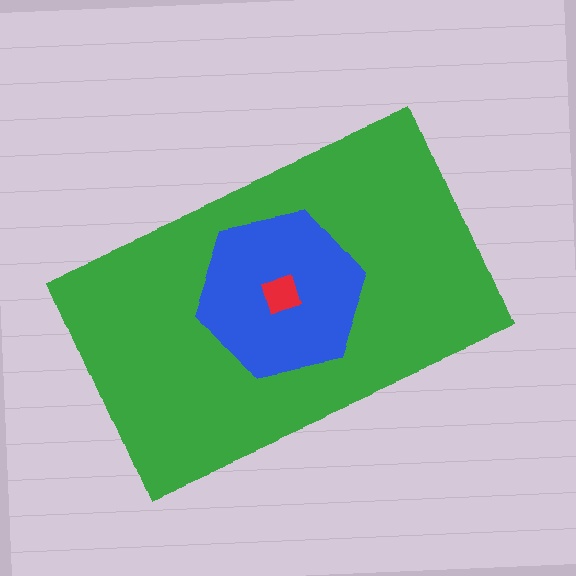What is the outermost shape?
The green rectangle.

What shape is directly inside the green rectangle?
The blue hexagon.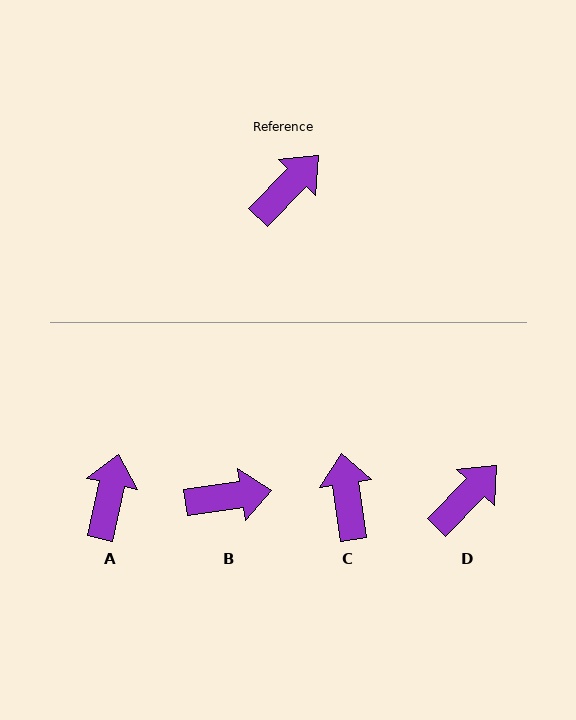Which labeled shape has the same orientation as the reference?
D.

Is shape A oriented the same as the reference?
No, it is off by about 32 degrees.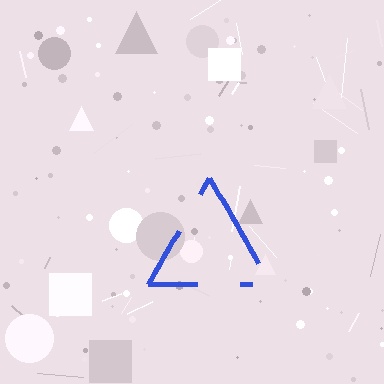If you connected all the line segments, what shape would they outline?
They would outline a triangle.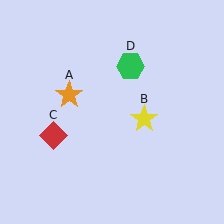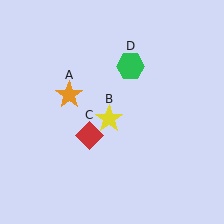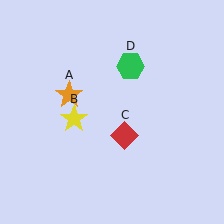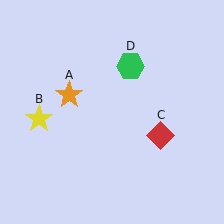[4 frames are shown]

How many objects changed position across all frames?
2 objects changed position: yellow star (object B), red diamond (object C).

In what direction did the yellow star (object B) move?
The yellow star (object B) moved left.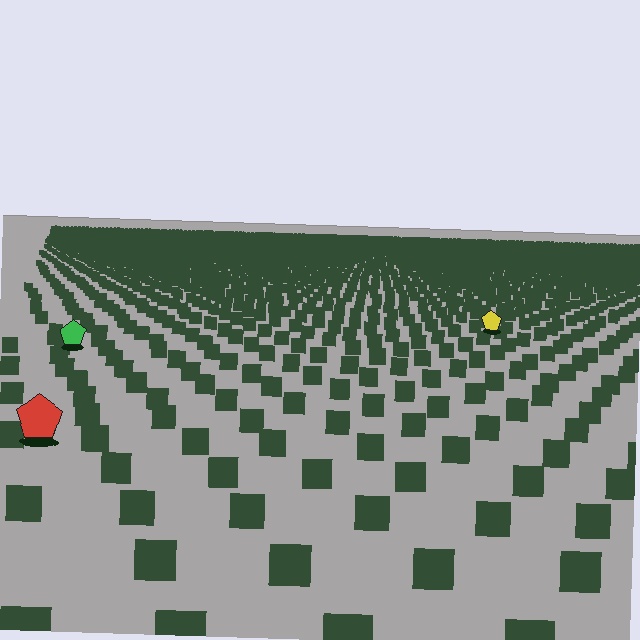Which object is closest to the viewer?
The red pentagon is closest. The texture marks near it are larger and more spread out.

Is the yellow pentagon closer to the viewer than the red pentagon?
No. The red pentagon is closer — you can tell from the texture gradient: the ground texture is coarser near it.